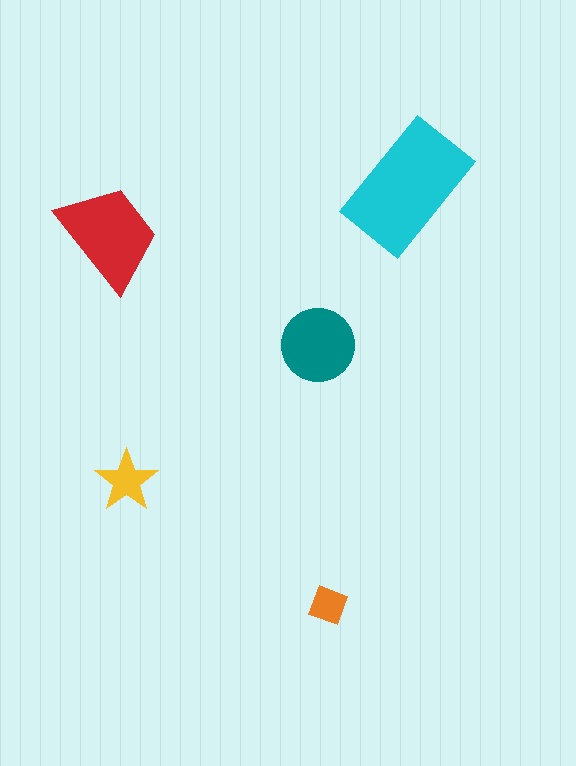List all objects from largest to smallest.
The cyan rectangle, the red trapezoid, the teal circle, the yellow star, the orange diamond.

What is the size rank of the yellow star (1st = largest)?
4th.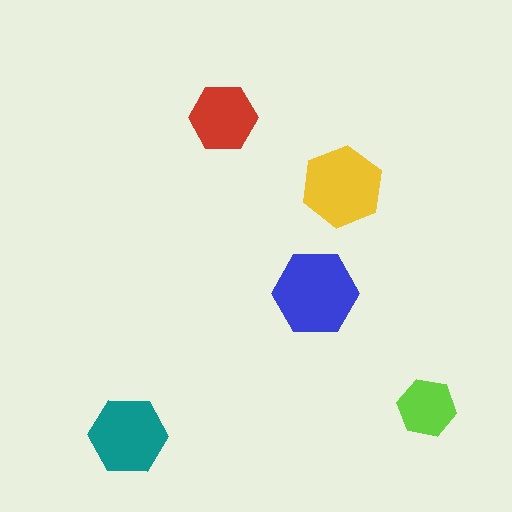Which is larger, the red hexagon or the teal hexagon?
The teal one.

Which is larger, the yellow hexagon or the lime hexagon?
The yellow one.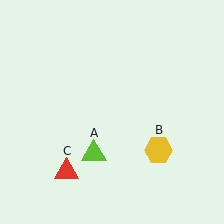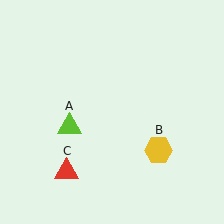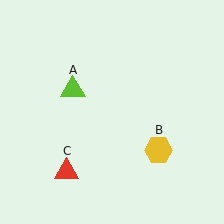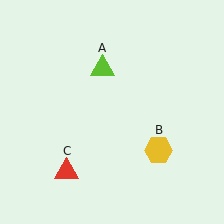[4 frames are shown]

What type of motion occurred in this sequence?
The lime triangle (object A) rotated clockwise around the center of the scene.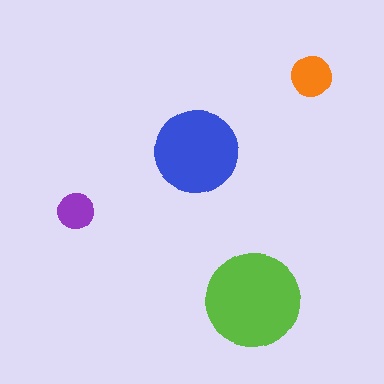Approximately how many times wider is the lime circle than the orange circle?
About 2.5 times wider.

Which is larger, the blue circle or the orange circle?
The blue one.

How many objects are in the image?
There are 4 objects in the image.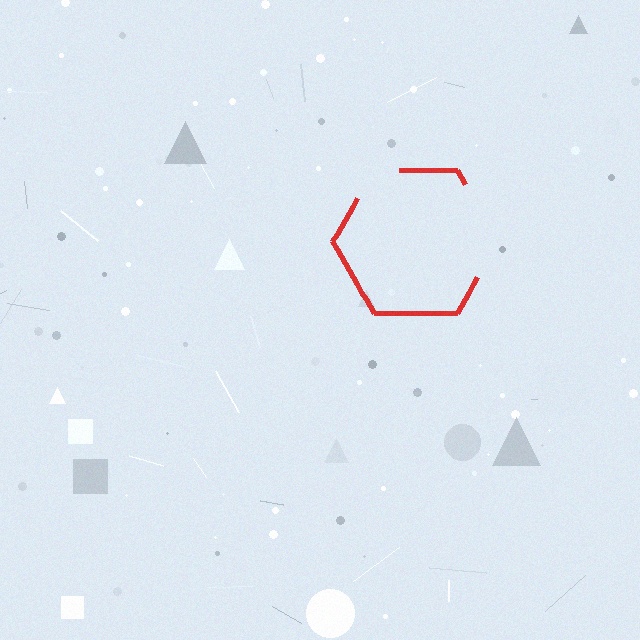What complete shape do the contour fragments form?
The contour fragments form a hexagon.